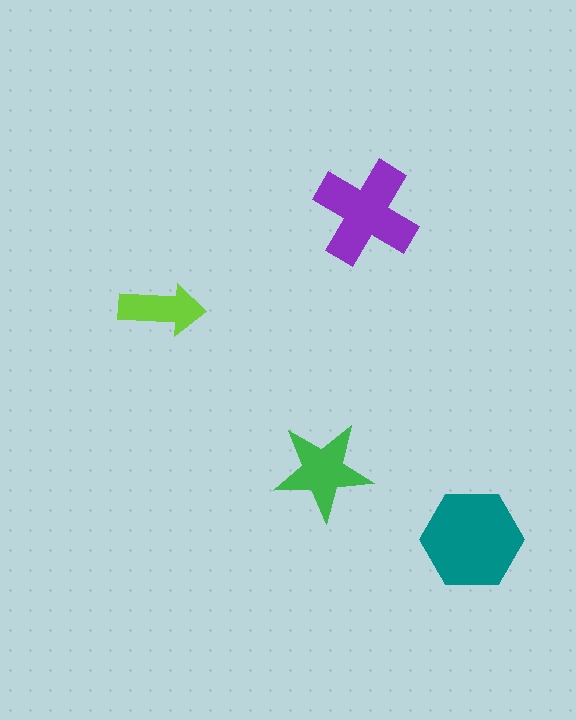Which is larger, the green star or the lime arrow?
The green star.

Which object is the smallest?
The lime arrow.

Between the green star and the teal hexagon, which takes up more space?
The teal hexagon.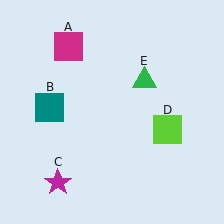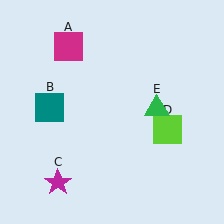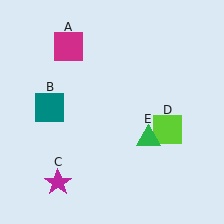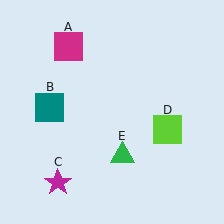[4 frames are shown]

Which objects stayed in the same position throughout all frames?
Magenta square (object A) and teal square (object B) and magenta star (object C) and lime square (object D) remained stationary.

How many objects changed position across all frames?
1 object changed position: green triangle (object E).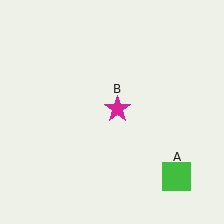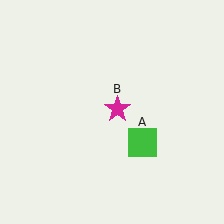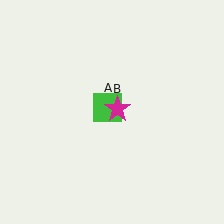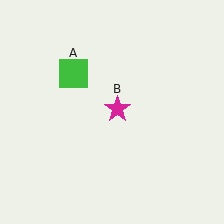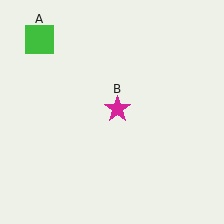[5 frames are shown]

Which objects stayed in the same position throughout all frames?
Magenta star (object B) remained stationary.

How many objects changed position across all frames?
1 object changed position: green square (object A).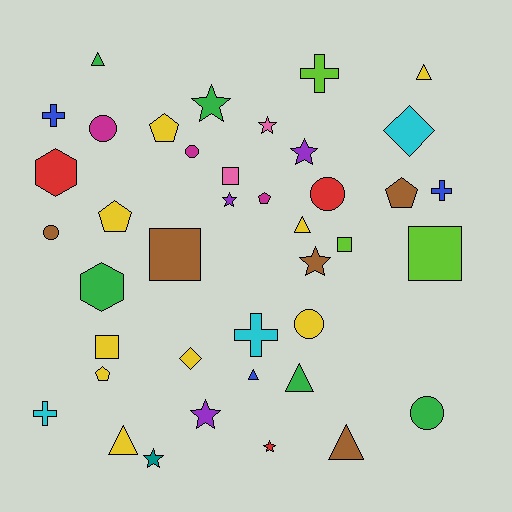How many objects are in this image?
There are 40 objects.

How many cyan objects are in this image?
There are 3 cyan objects.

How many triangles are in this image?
There are 7 triangles.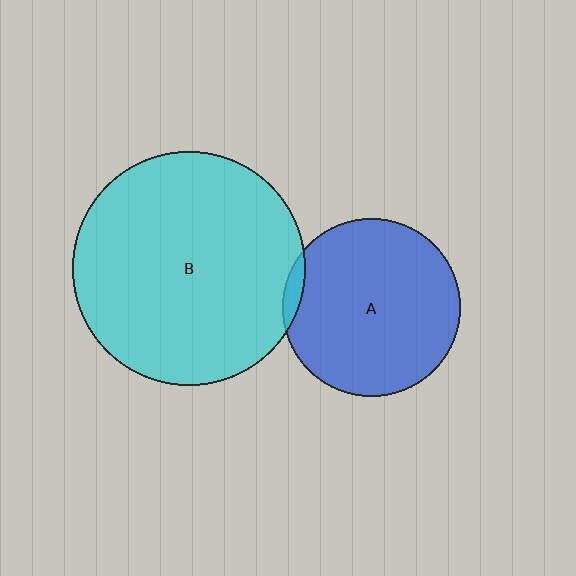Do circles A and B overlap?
Yes.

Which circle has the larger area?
Circle B (cyan).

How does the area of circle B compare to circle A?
Approximately 1.7 times.